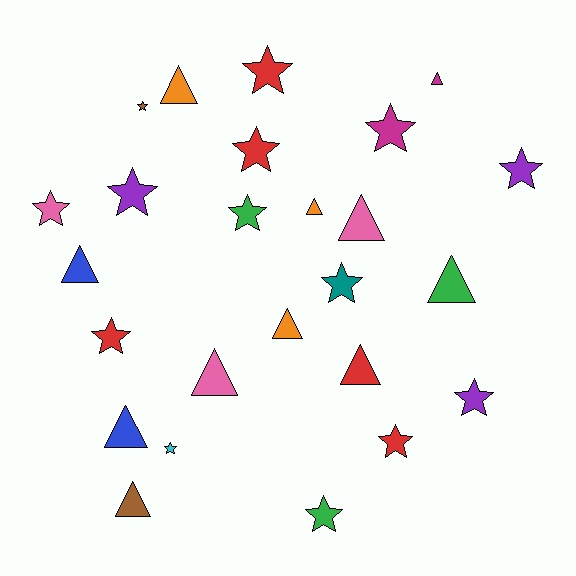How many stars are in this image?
There are 14 stars.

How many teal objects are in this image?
There is 1 teal object.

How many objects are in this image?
There are 25 objects.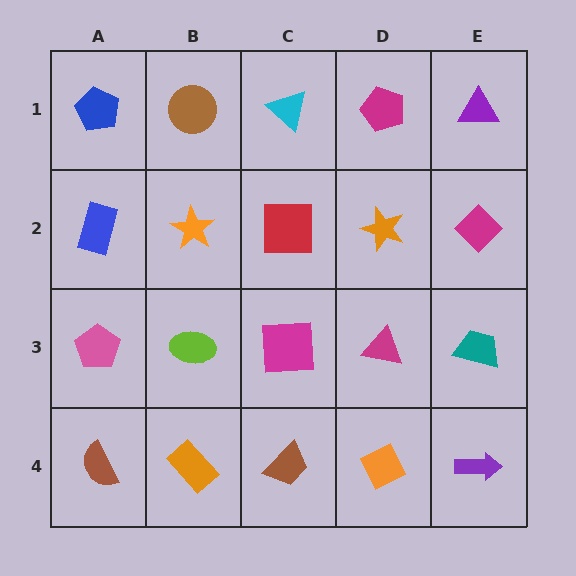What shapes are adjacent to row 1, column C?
A red square (row 2, column C), a brown circle (row 1, column B), a magenta pentagon (row 1, column D).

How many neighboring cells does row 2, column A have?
3.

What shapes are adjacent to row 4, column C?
A magenta square (row 3, column C), an orange rectangle (row 4, column B), an orange diamond (row 4, column D).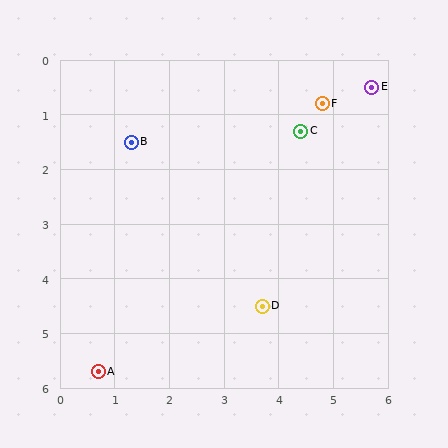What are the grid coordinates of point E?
Point E is at approximately (5.7, 0.5).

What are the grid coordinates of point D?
Point D is at approximately (3.7, 4.5).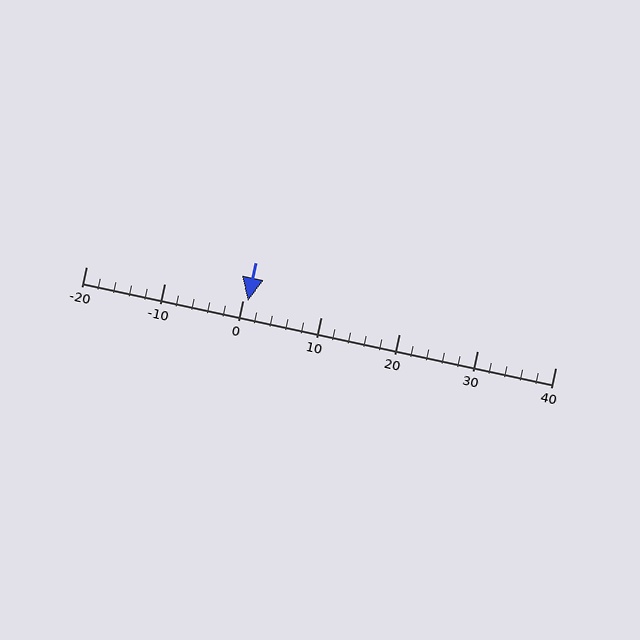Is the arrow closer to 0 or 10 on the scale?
The arrow is closer to 0.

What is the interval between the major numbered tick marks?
The major tick marks are spaced 10 units apart.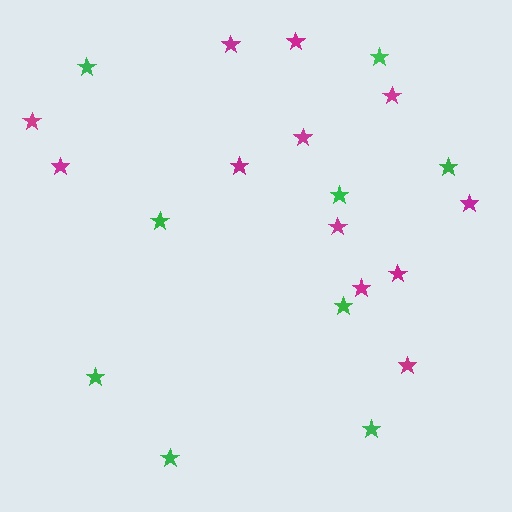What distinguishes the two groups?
There are 2 groups: one group of green stars (9) and one group of magenta stars (12).